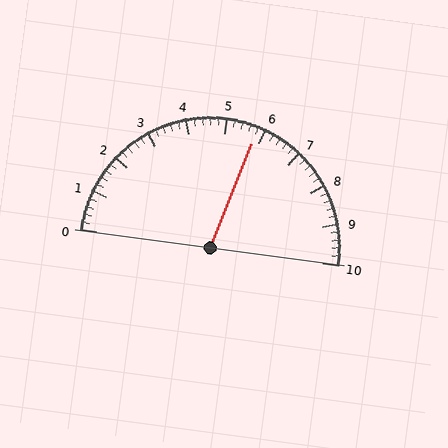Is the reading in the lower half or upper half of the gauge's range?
The reading is in the upper half of the range (0 to 10).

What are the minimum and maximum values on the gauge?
The gauge ranges from 0 to 10.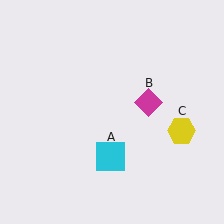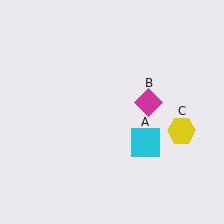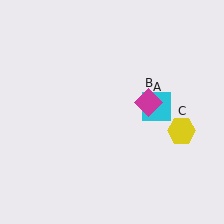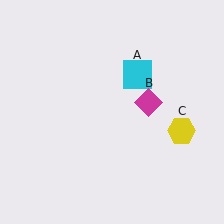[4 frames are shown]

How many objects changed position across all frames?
1 object changed position: cyan square (object A).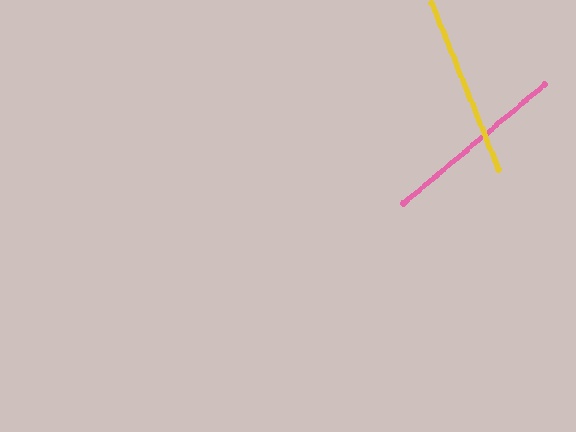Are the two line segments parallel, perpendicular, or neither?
Neither parallel nor perpendicular — they differ by about 72°.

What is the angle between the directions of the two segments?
Approximately 72 degrees.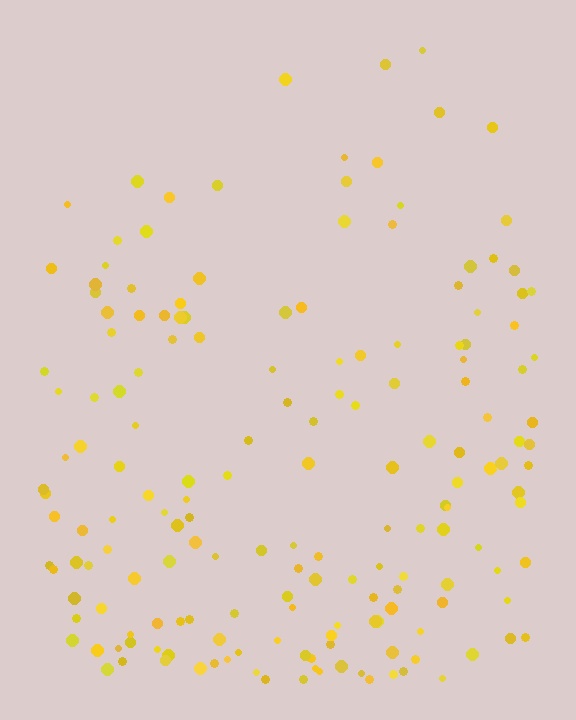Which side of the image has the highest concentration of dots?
The bottom.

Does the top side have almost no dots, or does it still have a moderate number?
Still a moderate number, just noticeably fewer than the bottom.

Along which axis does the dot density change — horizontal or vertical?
Vertical.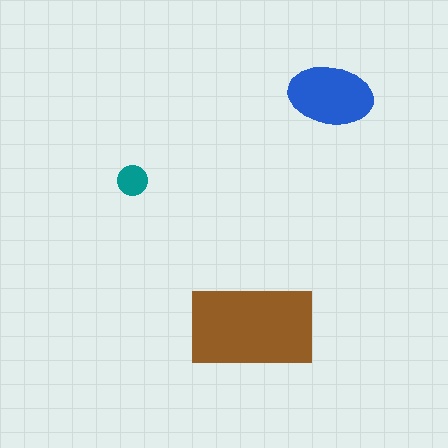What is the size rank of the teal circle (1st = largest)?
3rd.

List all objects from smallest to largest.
The teal circle, the blue ellipse, the brown rectangle.